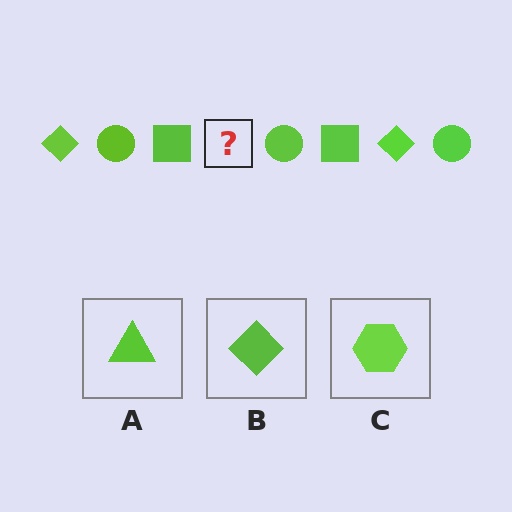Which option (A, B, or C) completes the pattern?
B.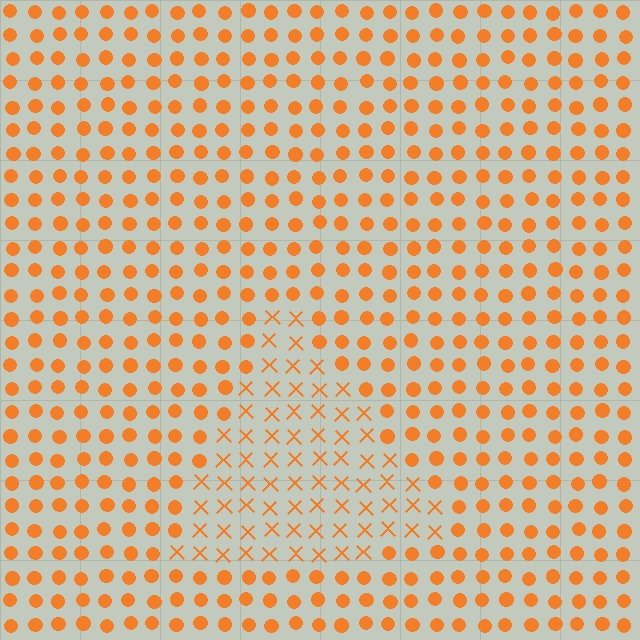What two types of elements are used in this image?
The image uses X marks inside the triangle region and circles outside it.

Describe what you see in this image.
The image is filled with small orange elements arranged in a uniform grid. A triangle-shaped region contains X marks, while the surrounding area contains circles. The boundary is defined purely by the change in element shape.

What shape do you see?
I see a triangle.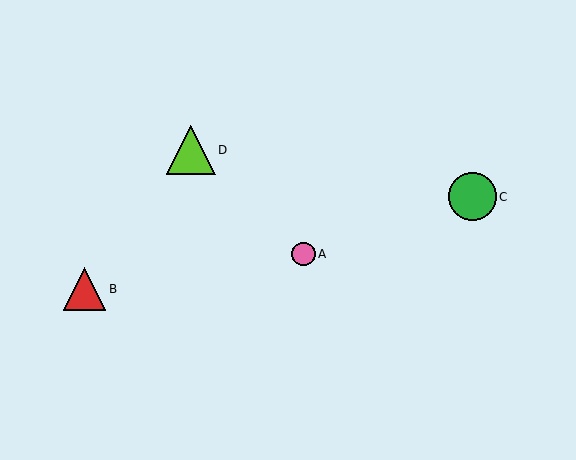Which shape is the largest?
The lime triangle (labeled D) is the largest.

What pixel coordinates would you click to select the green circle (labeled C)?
Click at (472, 197) to select the green circle C.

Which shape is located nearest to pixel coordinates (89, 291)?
The red triangle (labeled B) at (84, 289) is nearest to that location.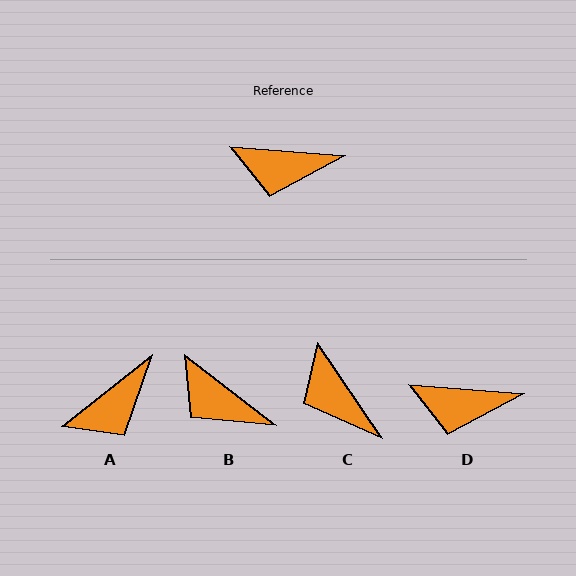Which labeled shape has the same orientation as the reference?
D.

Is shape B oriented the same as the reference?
No, it is off by about 33 degrees.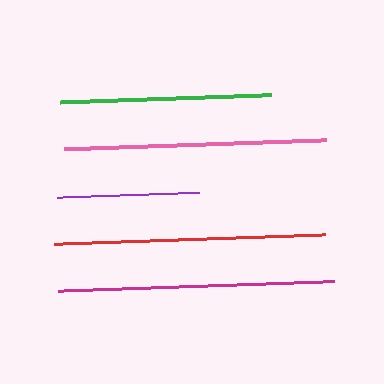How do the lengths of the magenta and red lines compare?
The magenta and red lines are approximately the same length.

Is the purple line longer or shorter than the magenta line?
The magenta line is longer than the purple line.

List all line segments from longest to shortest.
From longest to shortest: magenta, red, pink, green, purple.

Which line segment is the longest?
The magenta line is the longest at approximately 276 pixels.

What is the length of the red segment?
The red segment is approximately 272 pixels long.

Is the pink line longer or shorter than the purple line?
The pink line is longer than the purple line.